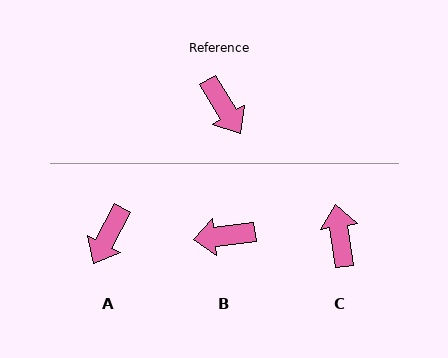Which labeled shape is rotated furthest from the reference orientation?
C, about 157 degrees away.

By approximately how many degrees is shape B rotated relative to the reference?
Approximately 114 degrees clockwise.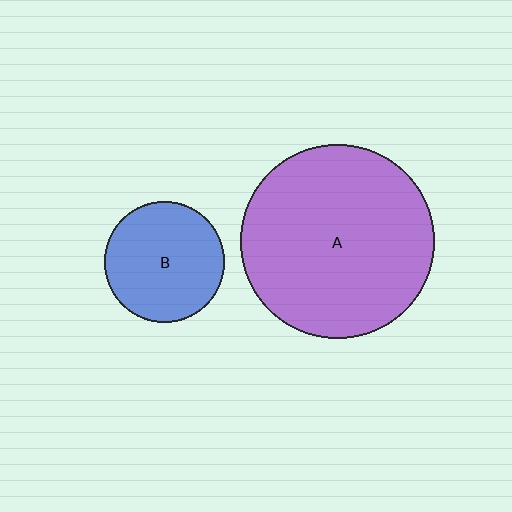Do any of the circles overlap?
No, none of the circles overlap.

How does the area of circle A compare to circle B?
Approximately 2.6 times.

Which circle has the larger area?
Circle A (purple).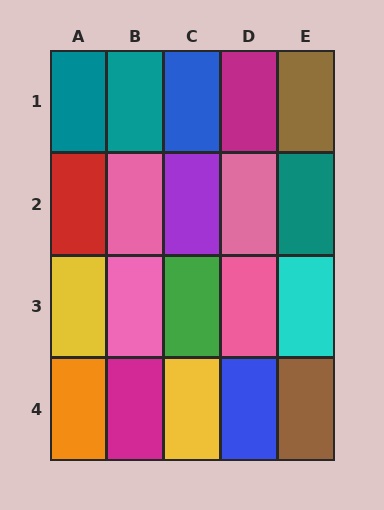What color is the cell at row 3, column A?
Yellow.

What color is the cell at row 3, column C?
Green.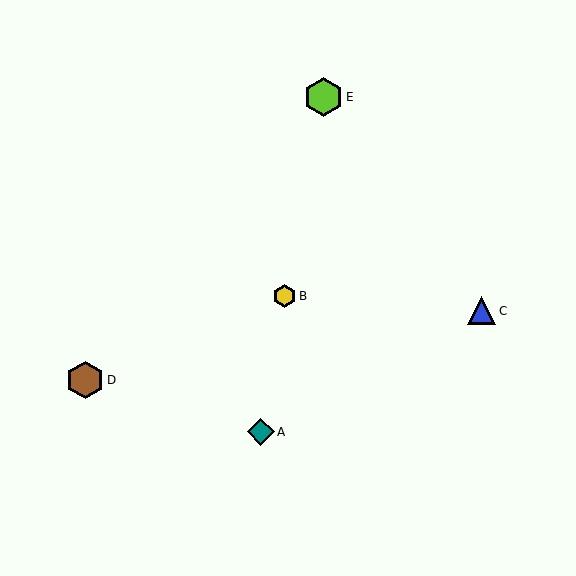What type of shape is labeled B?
Shape B is a yellow hexagon.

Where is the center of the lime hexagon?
The center of the lime hexagon is at (323, 97).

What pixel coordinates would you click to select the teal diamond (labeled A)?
Click at (261, 432) to select the teal diamond A.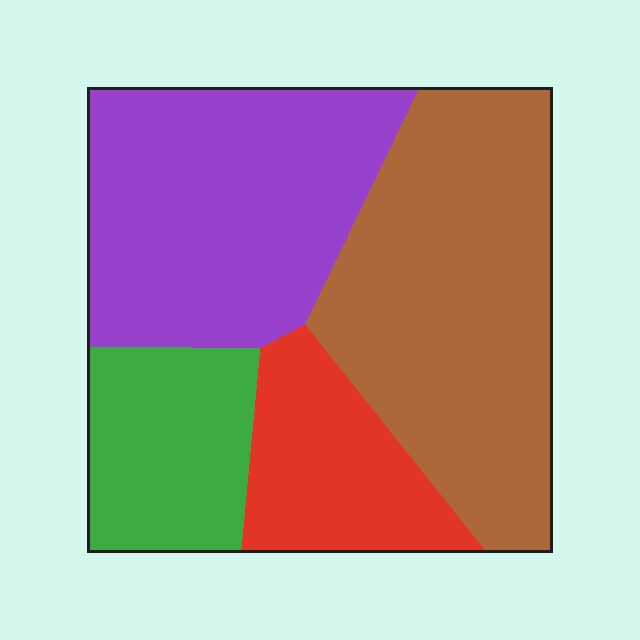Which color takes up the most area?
Brown, at roughly 35%.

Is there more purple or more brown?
Brown.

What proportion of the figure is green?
Green takes up about one sixth (1/6) of the figure.